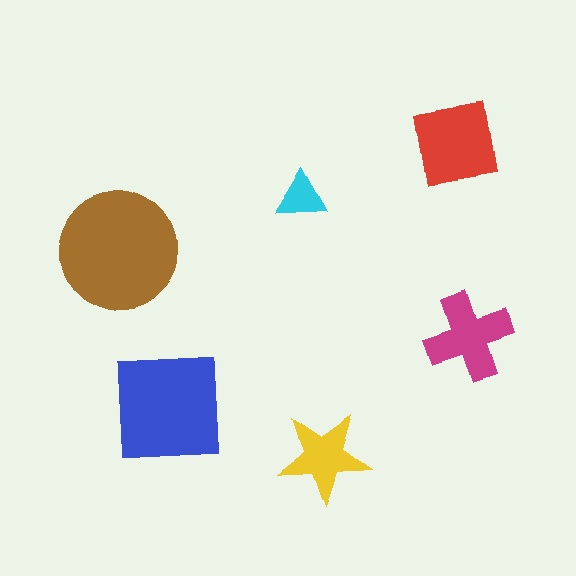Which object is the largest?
The brown circle.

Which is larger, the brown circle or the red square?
The brown circle.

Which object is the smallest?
The cyan triangle.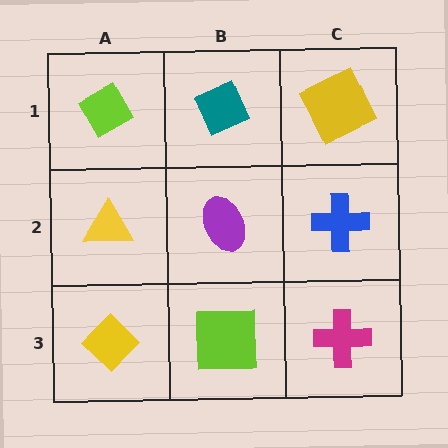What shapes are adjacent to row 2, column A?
A lime diamond (row 1, column A), a yellow diamond (row 3, column A), a purple ellipse (row 2, column B).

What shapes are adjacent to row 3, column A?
A yellow triangle (row 2, column A), a lime square (row 3, column B).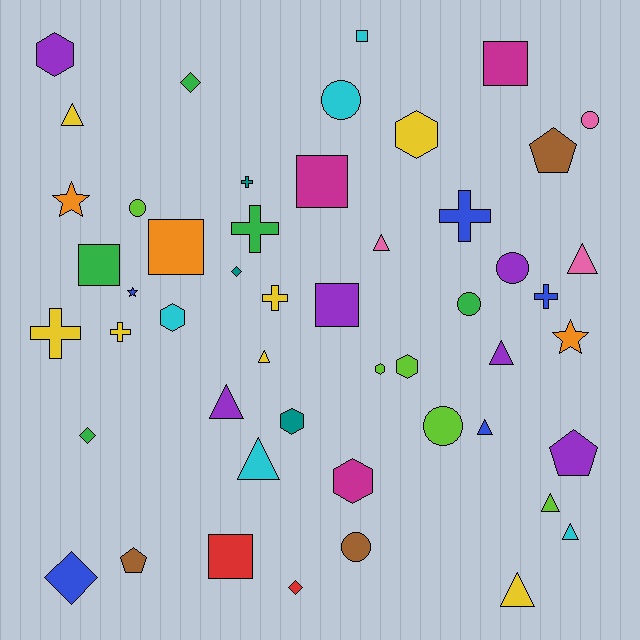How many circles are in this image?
There are 7 circles.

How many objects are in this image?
There are 50 objects.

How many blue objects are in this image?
There are 5 blue objects.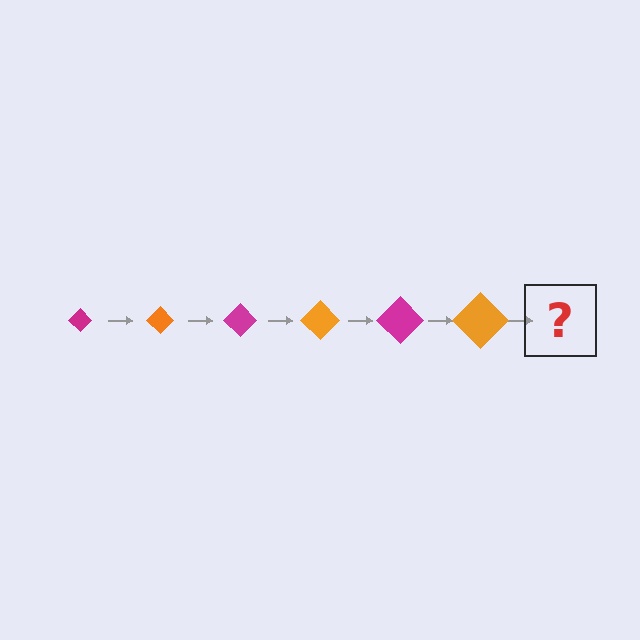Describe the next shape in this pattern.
It should be a magenta diamond, larger than the previous one.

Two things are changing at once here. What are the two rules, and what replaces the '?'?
The two rules are that the diamond grows larger each step and the color cycles through magenta and orange. The '?' should be a magenta diamond, larger than the previous one.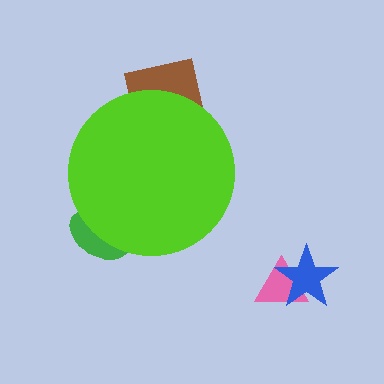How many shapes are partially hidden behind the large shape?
2 shapes are partially hidden.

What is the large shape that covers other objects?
A lime circle.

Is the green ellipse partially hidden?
Yes, the green ellipse is partially hidden behind the lime circle.